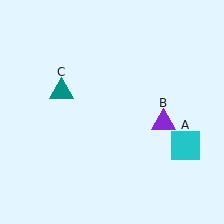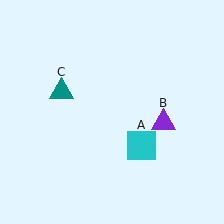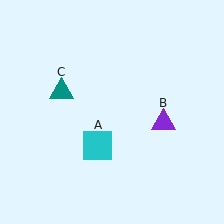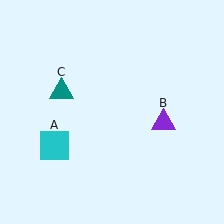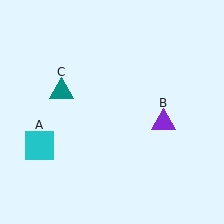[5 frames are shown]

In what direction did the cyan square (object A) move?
The cyan square (object A) moved left.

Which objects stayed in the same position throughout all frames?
Purple triangle (object B) and teal triangle (object C) remained stationary.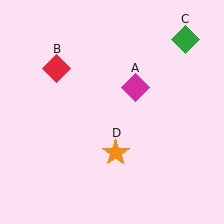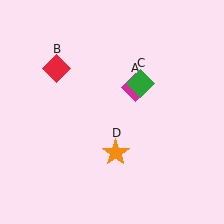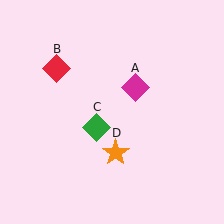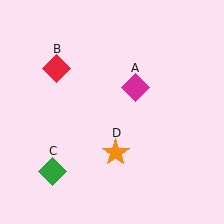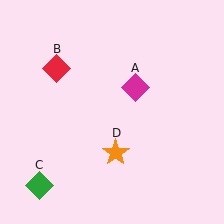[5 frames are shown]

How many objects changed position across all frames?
1 object changed position: green diamond (object C).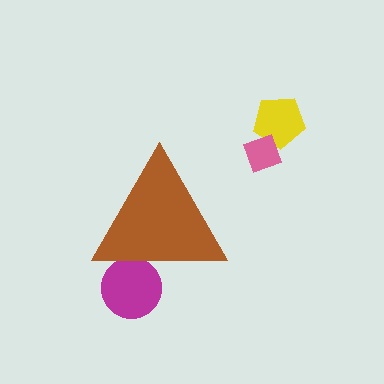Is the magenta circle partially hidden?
Yes, the magenta circle is partially hidden behind the brown triangle.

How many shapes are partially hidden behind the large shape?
1 shape is partially hidden.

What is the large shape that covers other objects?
A brown triangle.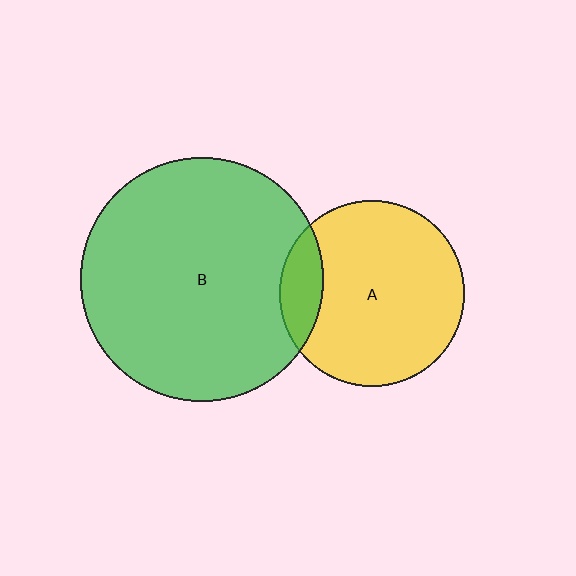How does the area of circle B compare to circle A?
Approximately 1.7 times.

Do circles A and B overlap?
Yes.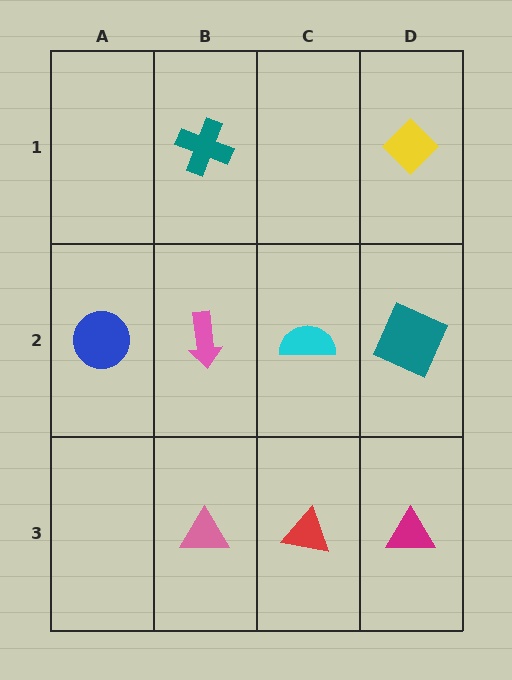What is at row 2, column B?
A pink arrow.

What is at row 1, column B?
A teal cross.